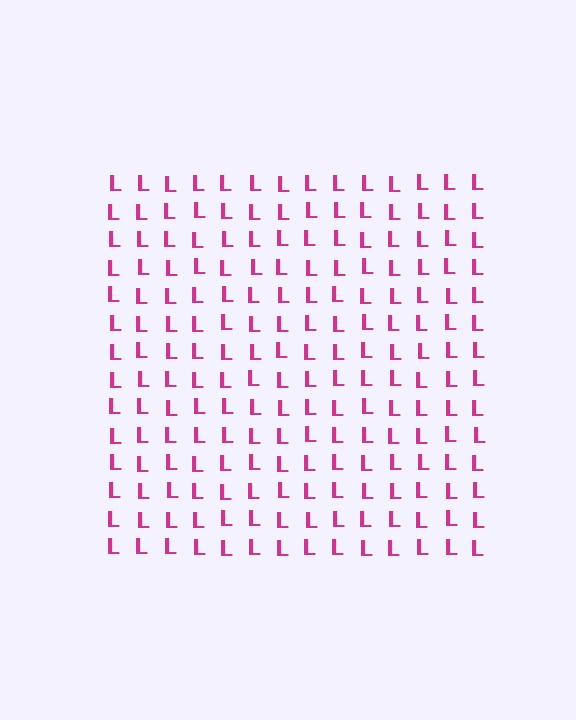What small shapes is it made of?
It is made of small letter L's.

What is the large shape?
The large shape is a square.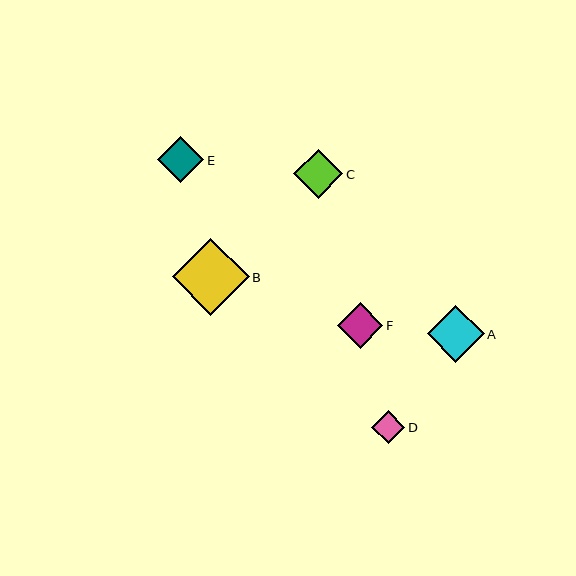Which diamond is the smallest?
Diamond D is the smallest with a size of approximately 33 pixels.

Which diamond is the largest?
Diamond B is the largest with a size of approximately 77 pixels.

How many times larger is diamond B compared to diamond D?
Diamond B is approximately 2.3 times the size of diamond D.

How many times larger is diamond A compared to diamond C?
Diamond A is approximately 1.2 times the size of diamond C.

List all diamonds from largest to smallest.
From largest to smallest: B, A, C, E, F, D.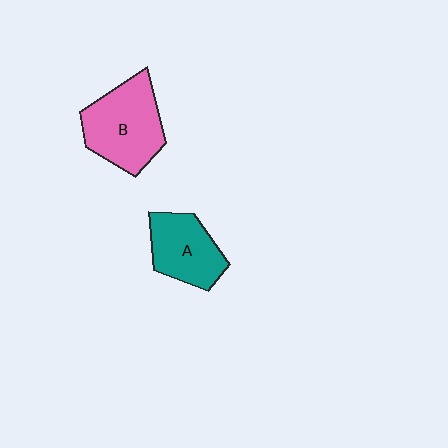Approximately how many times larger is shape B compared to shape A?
Approximately 1.3 times.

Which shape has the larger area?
Shape B (pink).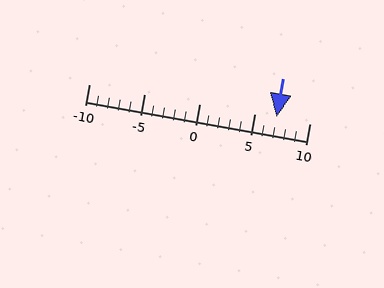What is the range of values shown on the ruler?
The ruler shows values from -10 to 10.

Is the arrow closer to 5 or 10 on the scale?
The arrow is closer to 5.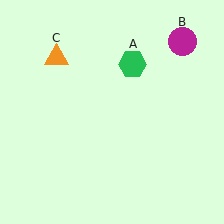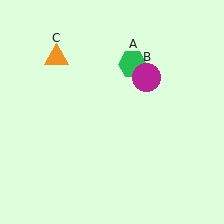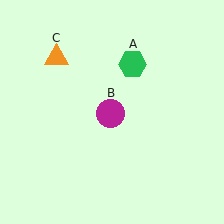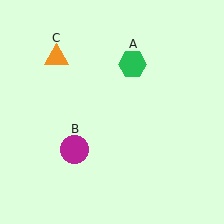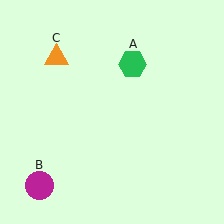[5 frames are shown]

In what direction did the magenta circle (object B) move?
The magenta circle (object B) moved down and to the left.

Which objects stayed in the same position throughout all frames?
Green hexagon (object A) and orange triangle (object C) remained stationary.